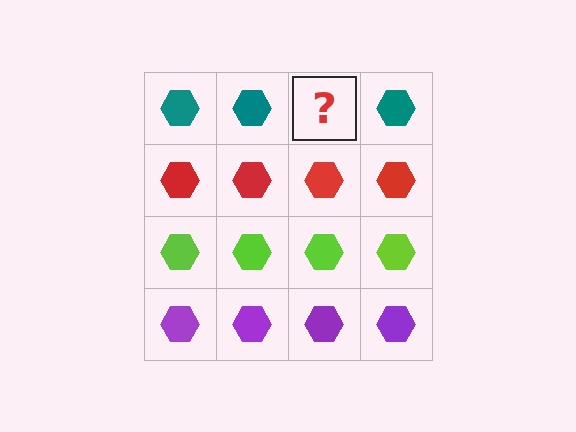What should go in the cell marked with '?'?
The missing cell should contain a teal hexagon.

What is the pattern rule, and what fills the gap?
The rule is that each row has a consistent color. The gap should be filled with a teal hexagon.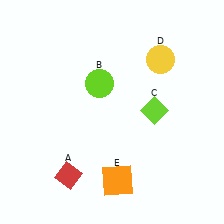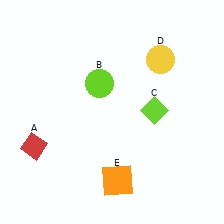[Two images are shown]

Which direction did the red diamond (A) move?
The red diamond (A) moved left.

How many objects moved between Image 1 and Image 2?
1 object moved between the two images.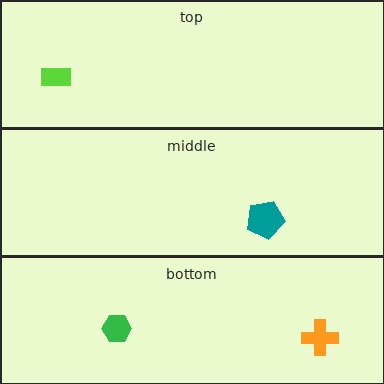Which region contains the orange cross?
The bottom region.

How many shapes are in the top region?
1.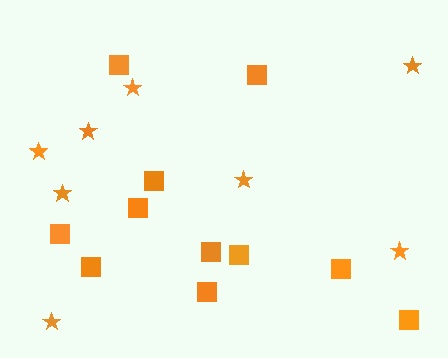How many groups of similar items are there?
There are 2 groups: one group of squares (11) and one group of stars (8).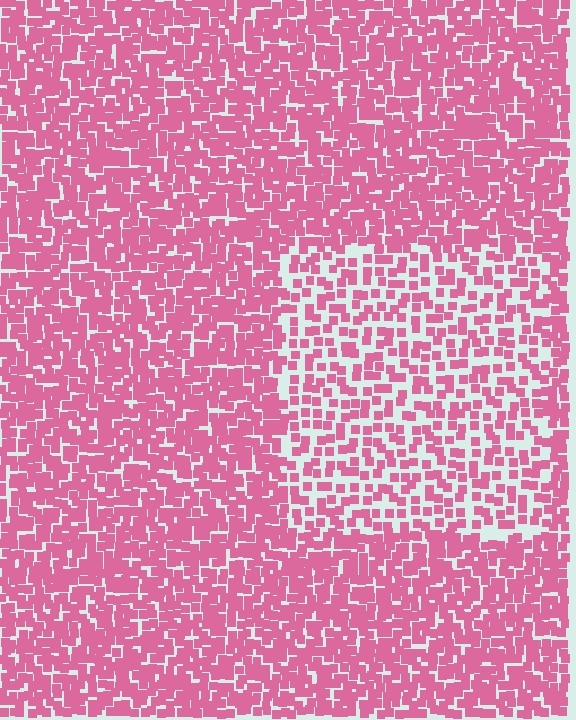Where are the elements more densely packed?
The elements are more densely packed outside the rectangle boundary.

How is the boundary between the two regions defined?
The boundary is defined by a change in element density (approximately 1.9x ratio). All elements are the same color, size, and shape.